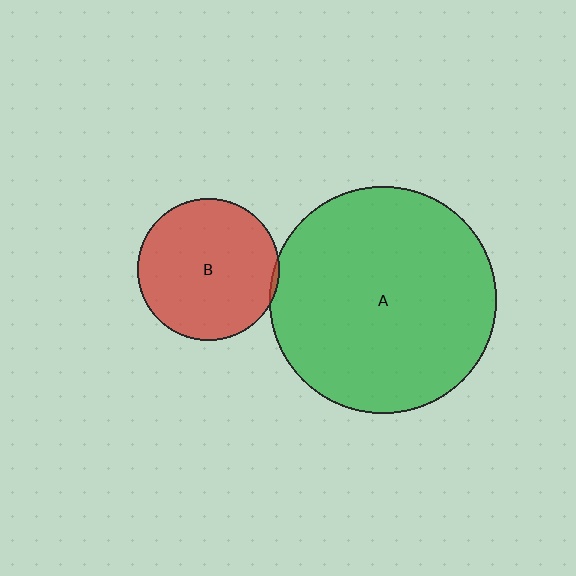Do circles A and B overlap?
Yes.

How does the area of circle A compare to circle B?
Approximately 2.6 times.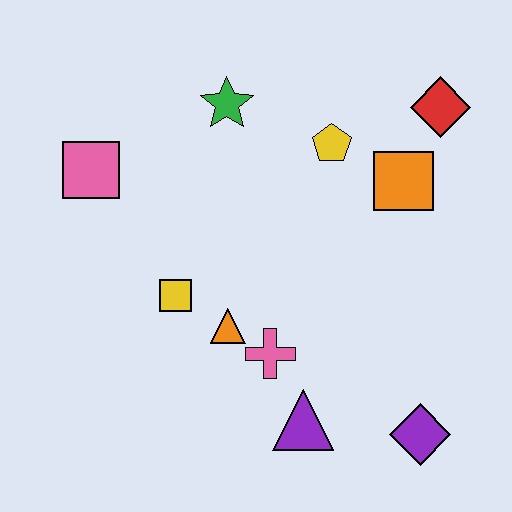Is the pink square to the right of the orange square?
No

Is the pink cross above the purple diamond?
Yes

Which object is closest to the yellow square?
The orange triangle is closest to the yellow square.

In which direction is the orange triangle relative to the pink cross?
The orange triangle is to the left of the pink cross.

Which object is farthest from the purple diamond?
The pink square is farthest from the purple diamond.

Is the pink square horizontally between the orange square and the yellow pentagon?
No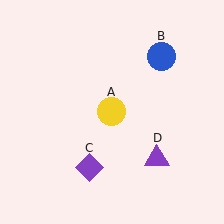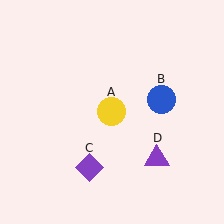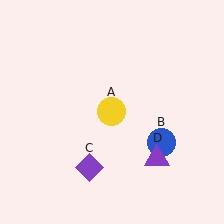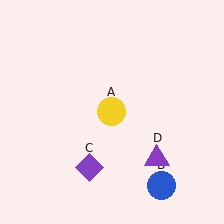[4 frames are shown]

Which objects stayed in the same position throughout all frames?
Yellow circle (object A) and purple diamond (object C) and purple triangle (object D) remained stationary.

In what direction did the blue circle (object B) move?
The blue circle (object B) moved down.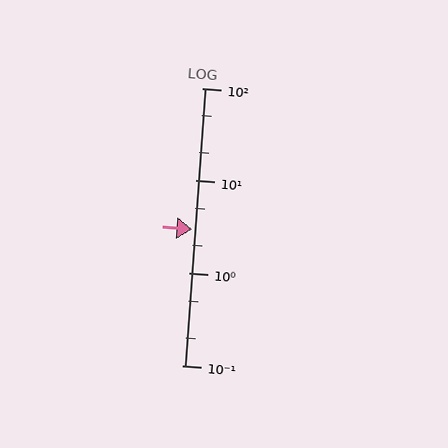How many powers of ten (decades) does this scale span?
The scale spans 3 decades, from 0.1 to 100.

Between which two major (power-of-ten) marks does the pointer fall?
The pointer is between 1 and 10.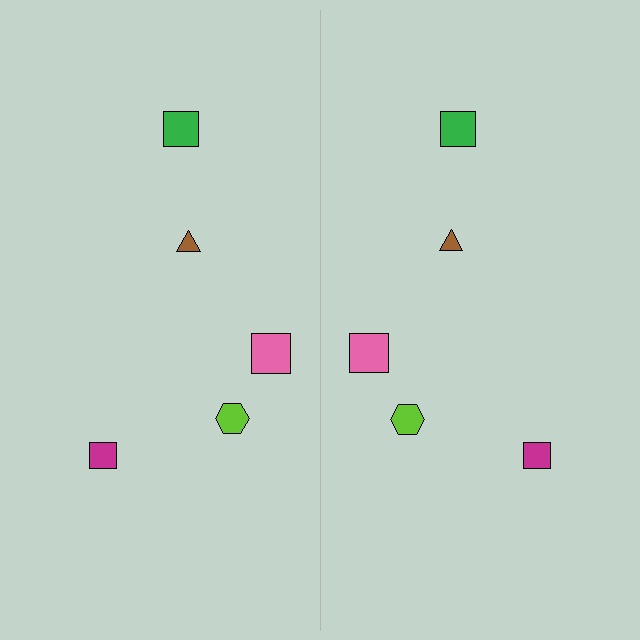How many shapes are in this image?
There are 10 shapes in this image.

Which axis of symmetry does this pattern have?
The pattern has a vertical axis of symmetry running through the center of the image.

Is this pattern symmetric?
Yes, this pattern has bilateral (reflection) symmetry.